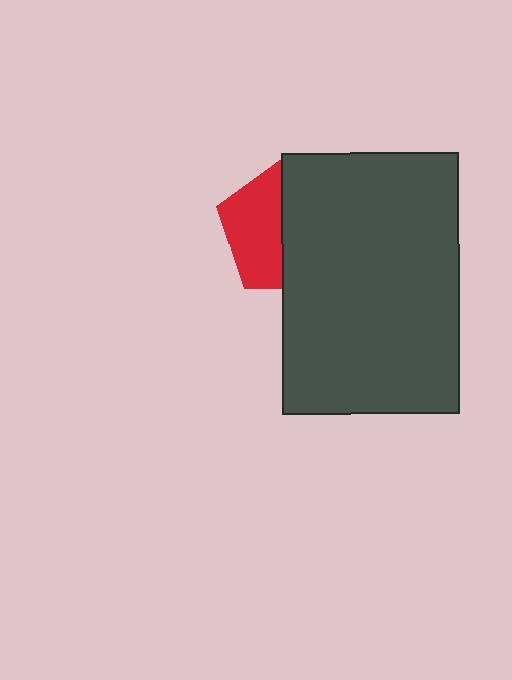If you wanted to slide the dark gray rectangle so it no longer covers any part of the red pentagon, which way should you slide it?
Slide it right — that is the most direct way to separate the two shapes.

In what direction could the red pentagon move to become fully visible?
The red pentagon could move left. That would shift it out from behind the dark gray rectangle entirely.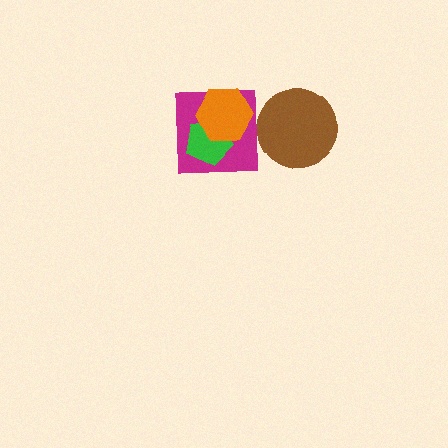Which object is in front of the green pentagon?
The orange hexagon is in front of the green pentagon.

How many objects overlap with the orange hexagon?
2 objects overlap with the orange hexagon.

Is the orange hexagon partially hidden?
No, no other shape covers it.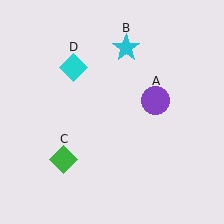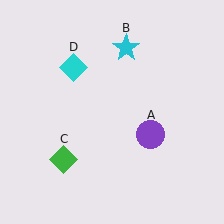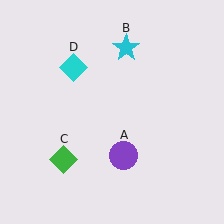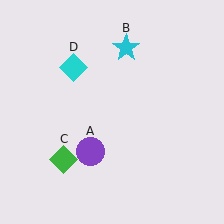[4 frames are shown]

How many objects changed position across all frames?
1 object changed position: purple circle (object A).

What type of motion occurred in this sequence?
The purple circle (object A) rotated clockwise around the center of the scene.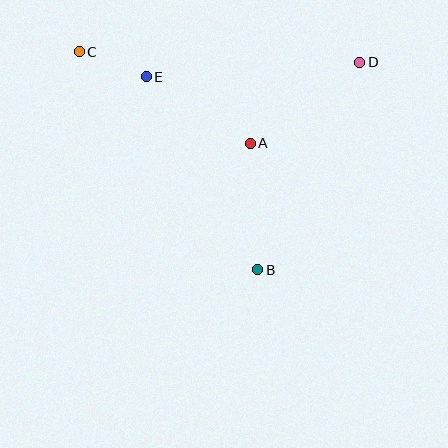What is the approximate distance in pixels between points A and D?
The distance between A and D is approximately 136 pixels.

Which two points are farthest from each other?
Points B and C are farthest from each other.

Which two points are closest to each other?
Points C and E are closest to each other.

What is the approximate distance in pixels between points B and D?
The distance between B and D is approximately 231 pixels.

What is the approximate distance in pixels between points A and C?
The distance between A and C is approximately 193 pixels.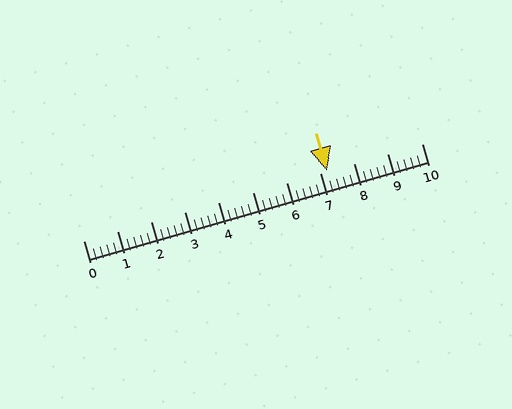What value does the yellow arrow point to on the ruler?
The yellow arrow points to approximately 7.2.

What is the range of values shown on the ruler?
The ruler shows values from 0 to 10.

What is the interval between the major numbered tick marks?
The major tick marks are spaced 1 units apart.